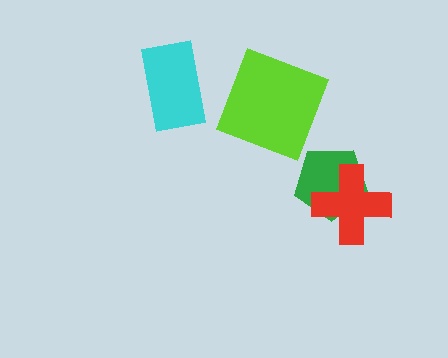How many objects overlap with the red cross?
1 object overlaps with the red cross.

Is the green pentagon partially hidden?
Yes, it is partially covered by another shape.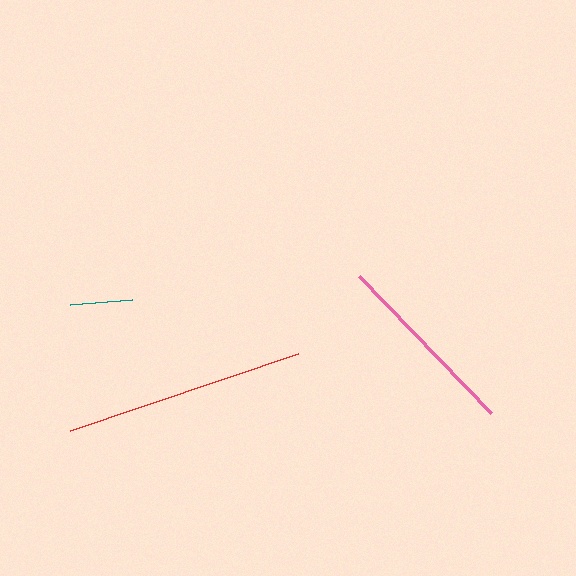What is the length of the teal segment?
The teal segment is approximately 62 pixels long.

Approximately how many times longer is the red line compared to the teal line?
The red line is approximately 3.9 times the length of the teal line.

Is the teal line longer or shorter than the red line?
The red line is longer than the teal line.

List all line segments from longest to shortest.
From longest to shortest: red, pink, teal.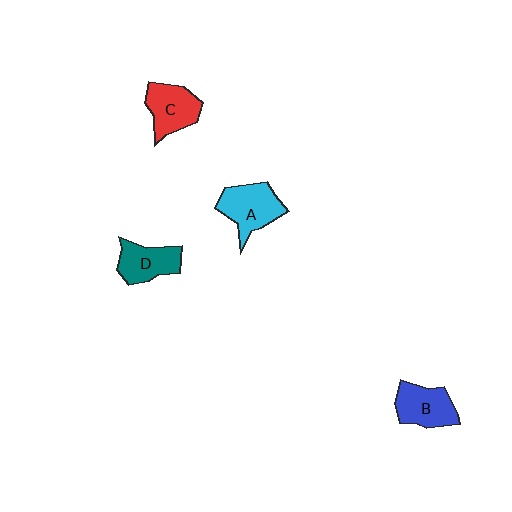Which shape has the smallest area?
Shape D (teal).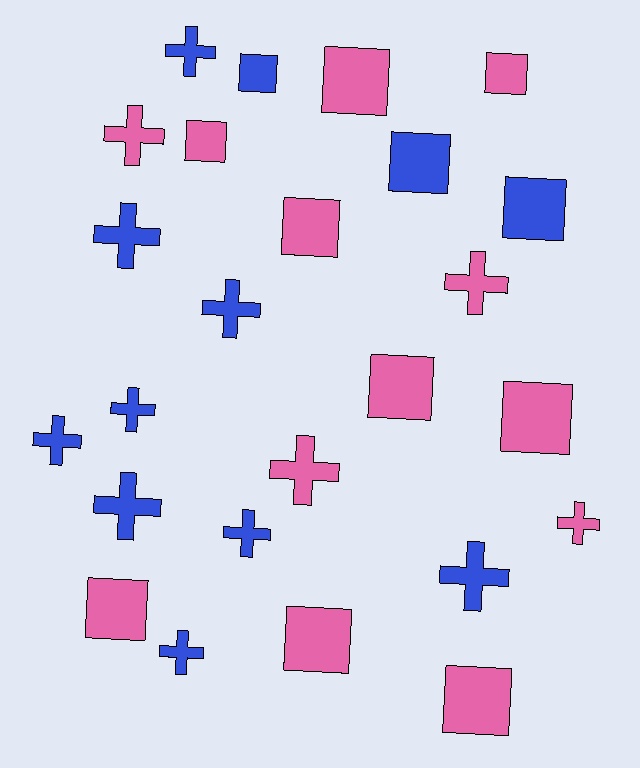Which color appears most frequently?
Pink, with 13 objects.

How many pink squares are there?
There are 9 pink squares.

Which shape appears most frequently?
Cross, with 13 objects.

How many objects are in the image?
There are 25 objects.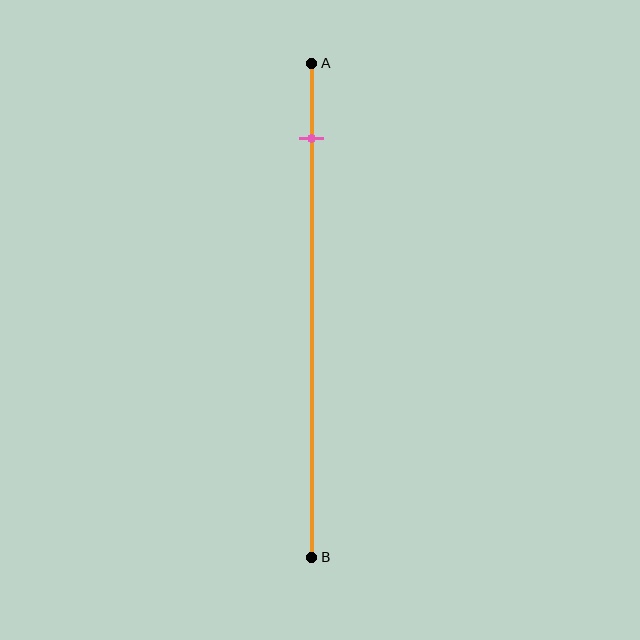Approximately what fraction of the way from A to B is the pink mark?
The pink mark is approximately 15% of the way from A to B.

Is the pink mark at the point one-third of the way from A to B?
No, the mark is at about 15% from A, not at the 33% one-third point.